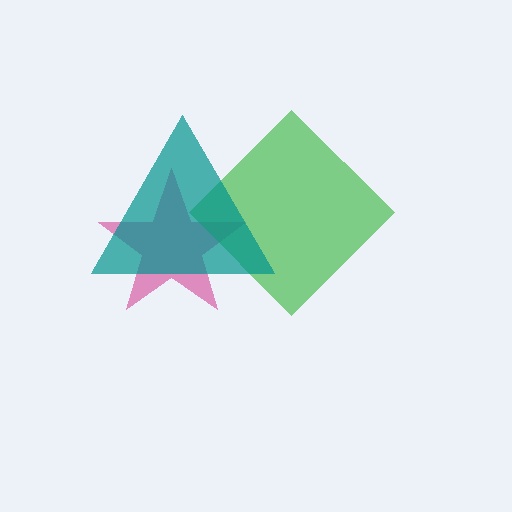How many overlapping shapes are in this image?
There are 3 overlapping shapes in the image.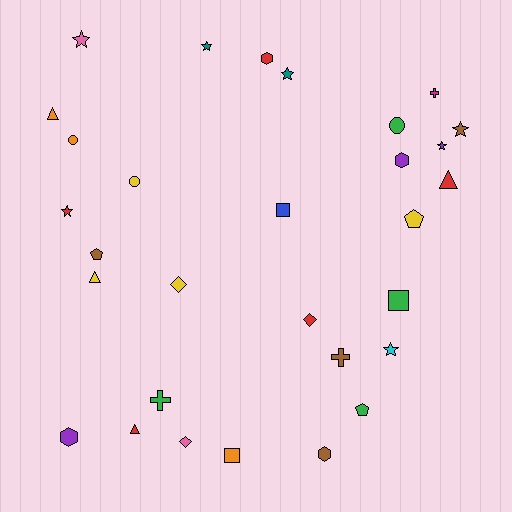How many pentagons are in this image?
There are 3 pentagons.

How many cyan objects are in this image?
There is 1 cyan object.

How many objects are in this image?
There are 30 objects.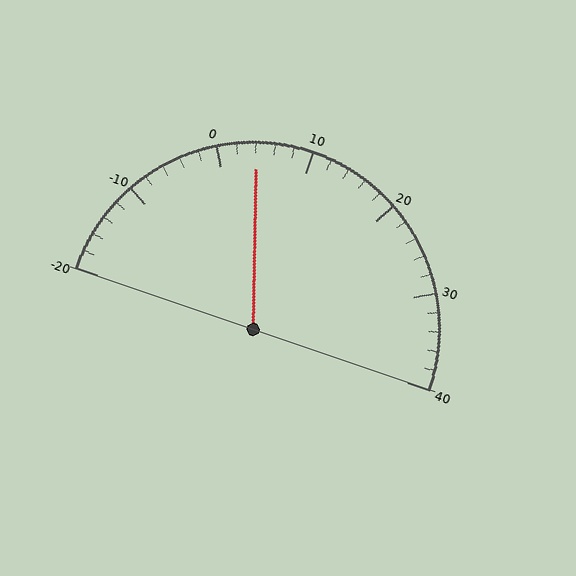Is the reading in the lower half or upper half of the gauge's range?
The reading is in the lower half of the range (-20 to 40).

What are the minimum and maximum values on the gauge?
The gauge ranges from -20 to 40.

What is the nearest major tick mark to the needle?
The nearest major tick mark is 0.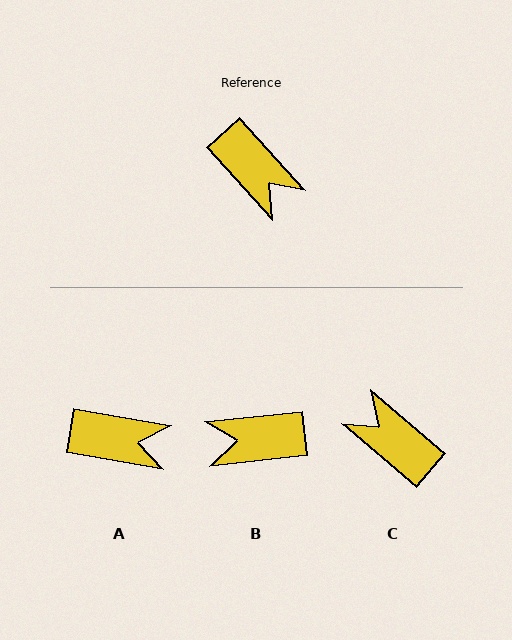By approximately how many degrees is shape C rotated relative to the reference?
Approximately 173 degrees clockwise.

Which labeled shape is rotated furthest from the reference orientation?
C, about 173 degrees away.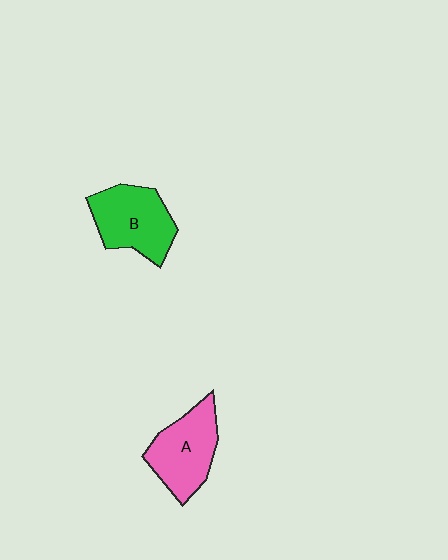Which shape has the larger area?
Shape B (green).